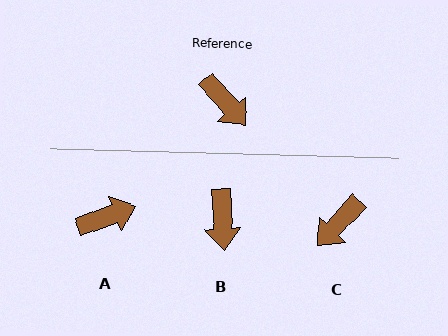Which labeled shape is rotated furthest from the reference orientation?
C, about 84 degrees away.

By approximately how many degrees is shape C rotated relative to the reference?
Approximately 84 degrees clockwise.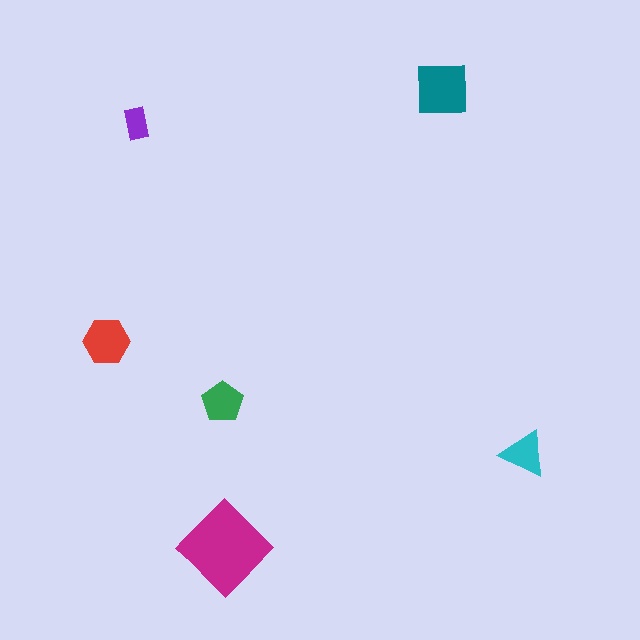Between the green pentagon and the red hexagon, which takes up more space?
The red hexagon.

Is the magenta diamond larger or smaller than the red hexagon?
Larger.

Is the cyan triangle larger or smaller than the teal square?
Smaller.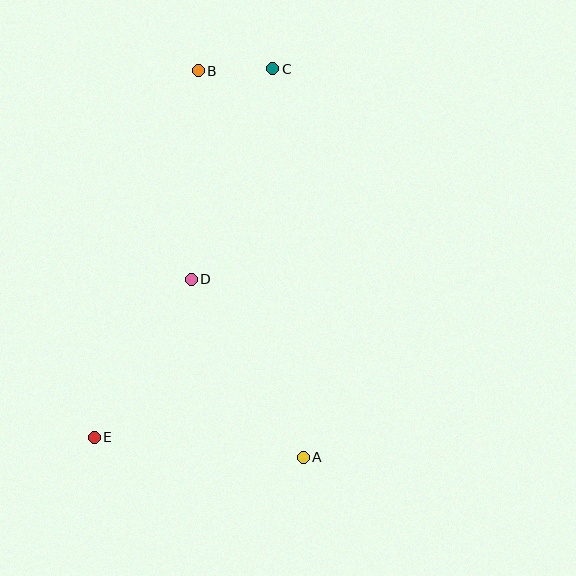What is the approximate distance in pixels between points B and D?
The distance between B and D is approximately 209 pixels.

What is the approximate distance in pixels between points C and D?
The distance between C and D is approximately 226 pixels.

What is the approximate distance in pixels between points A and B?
The distance between A and B is approximately 400 pixels.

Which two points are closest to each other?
Points B and C are closest to each other.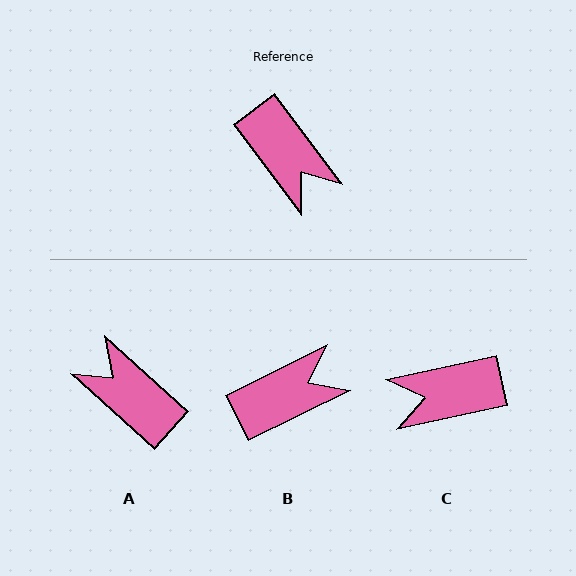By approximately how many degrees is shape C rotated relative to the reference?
Approximately 114 degrees clockwise.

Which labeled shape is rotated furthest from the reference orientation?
A, about 169 degrees away.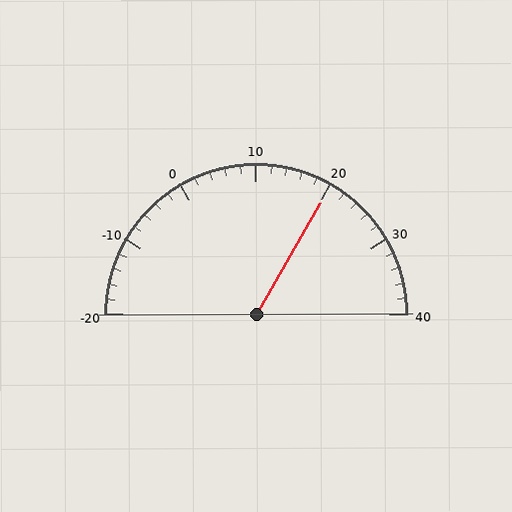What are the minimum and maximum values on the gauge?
The gauge ranges from -20 to 40.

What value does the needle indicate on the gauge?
The needle indicates approximately 20.